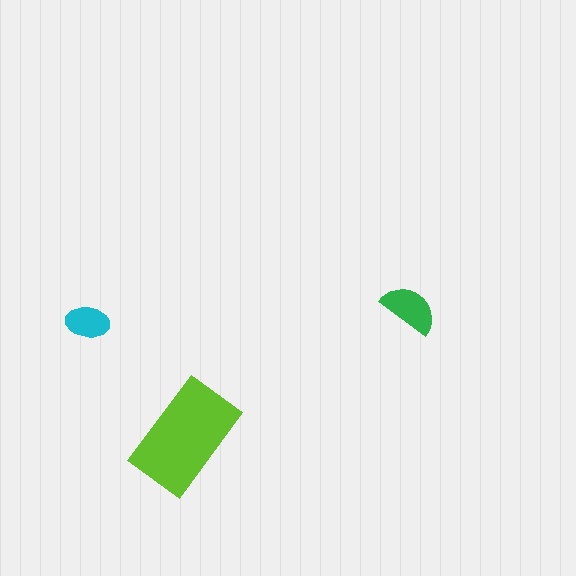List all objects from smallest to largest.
The cyan ellipse, the green semicircle, the lime rectangle.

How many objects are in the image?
There are 3 objects in the image.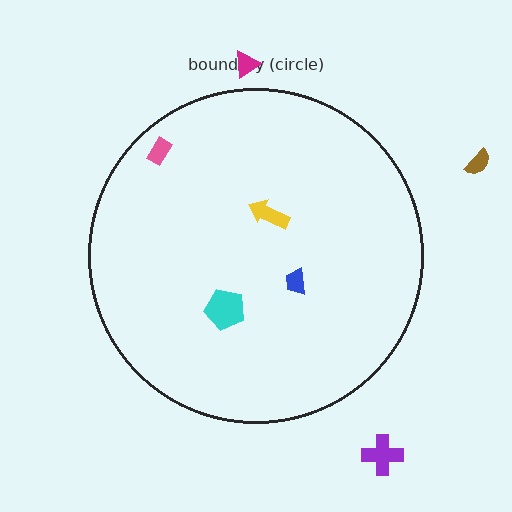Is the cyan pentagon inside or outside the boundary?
Inside.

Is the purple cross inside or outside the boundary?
Outside.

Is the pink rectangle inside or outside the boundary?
Inside.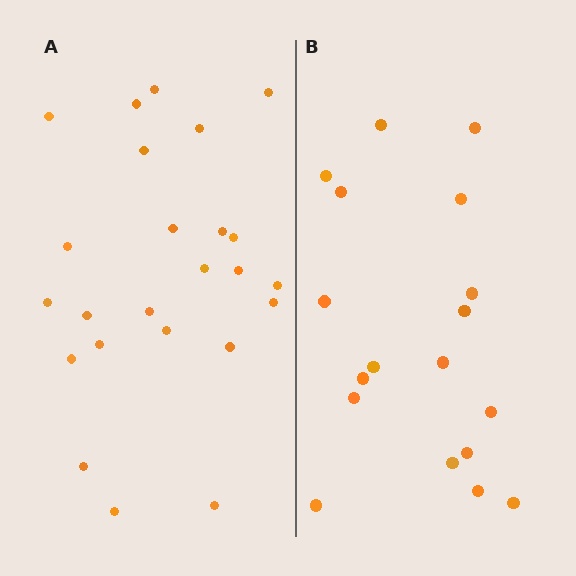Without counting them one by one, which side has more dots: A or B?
Region A (the left region) has more dots.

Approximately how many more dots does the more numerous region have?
Region A has about 6 more dots than region B.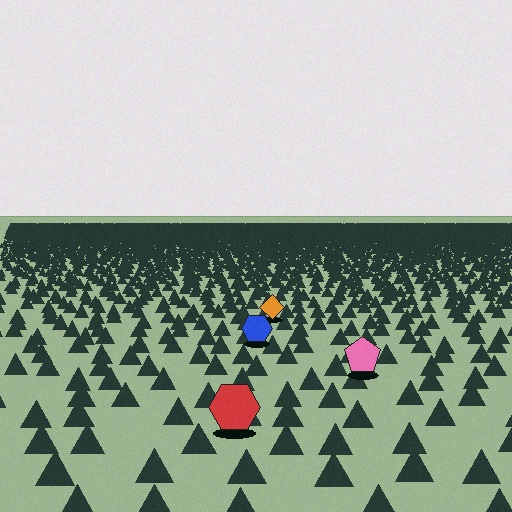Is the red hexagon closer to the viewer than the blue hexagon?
Yes. The red hexagon is closer — you can tell from the texture gradient: the ground texture is coarser near it.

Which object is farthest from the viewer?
The orange diamond is farthest from the viewer. It appears smaller and the ground texture around it is denser.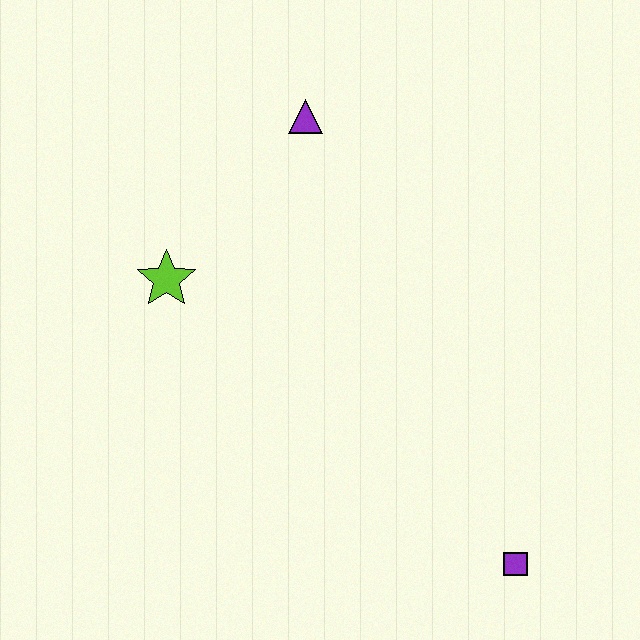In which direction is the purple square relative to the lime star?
The purple square is to the right of the lime star.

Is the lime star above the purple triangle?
No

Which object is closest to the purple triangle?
The lime star is closest to the purple triangle.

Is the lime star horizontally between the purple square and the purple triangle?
No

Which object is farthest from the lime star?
The purple square is farthest from the lime star.